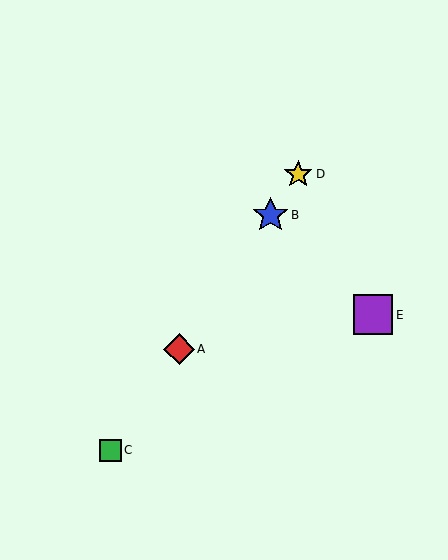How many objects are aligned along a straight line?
4 objects (A, B, C, D) are aligned along a straight line.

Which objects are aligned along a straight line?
Objects A, B, C, D are aligned along a straight line.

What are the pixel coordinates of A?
Object A is at (179, 349).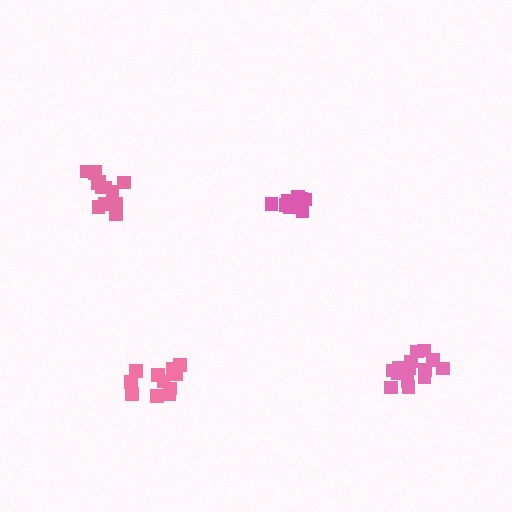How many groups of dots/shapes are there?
There are 4 groups.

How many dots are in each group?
Group 1: 11 dots, Group 2: 14 dots, Group 3: 15 dots, Group 4: 11 dots (51 total).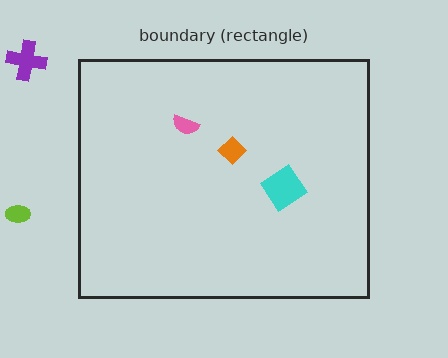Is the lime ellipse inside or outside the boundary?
Outside.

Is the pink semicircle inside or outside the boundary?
Inside.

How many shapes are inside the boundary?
3 inside, 2 outside.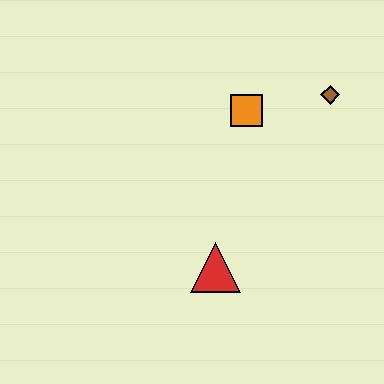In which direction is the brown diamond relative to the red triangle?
The brown diamond is above the red triangle.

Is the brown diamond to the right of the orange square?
Yes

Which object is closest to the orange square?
The brown diamond is closest to the orange square.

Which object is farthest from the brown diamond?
The red triangle is farthest from the brown diamond.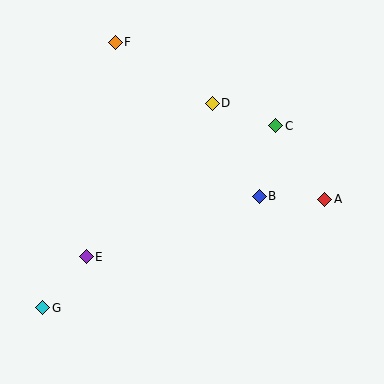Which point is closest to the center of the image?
Point B at (259, 196) is closest to the center.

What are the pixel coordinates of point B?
Point B is at (259, 196).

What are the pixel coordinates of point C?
Point C is at (276, 126).